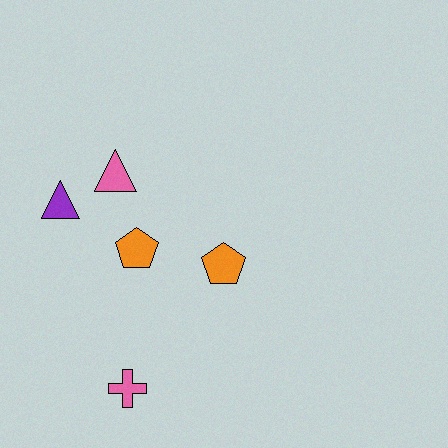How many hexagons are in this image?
There are no hexagons.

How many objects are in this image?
There are 5 objects.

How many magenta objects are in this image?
There are no magenta objects.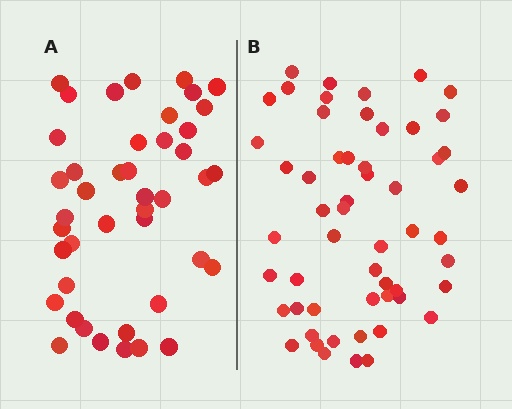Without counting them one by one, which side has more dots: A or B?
Region B (the right region) has more dots.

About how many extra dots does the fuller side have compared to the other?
Region B has roughly 12 or so more dots than region A.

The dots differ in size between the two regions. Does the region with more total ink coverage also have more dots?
No. Region A has more total ink coverage because its dots are larger, but region B actually contains more individual dots. Total area can be misleading — the number of items is what matters here.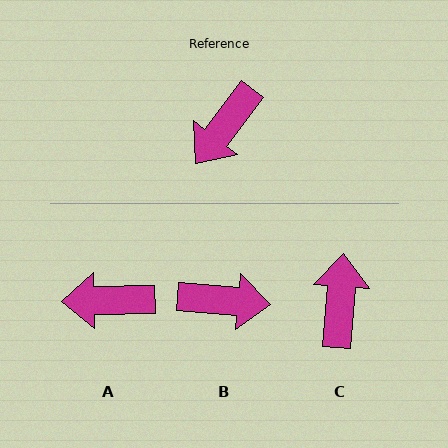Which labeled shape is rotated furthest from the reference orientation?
C, about 147 degrees away.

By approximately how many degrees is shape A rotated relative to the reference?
Approximately 51 degrees clockwise.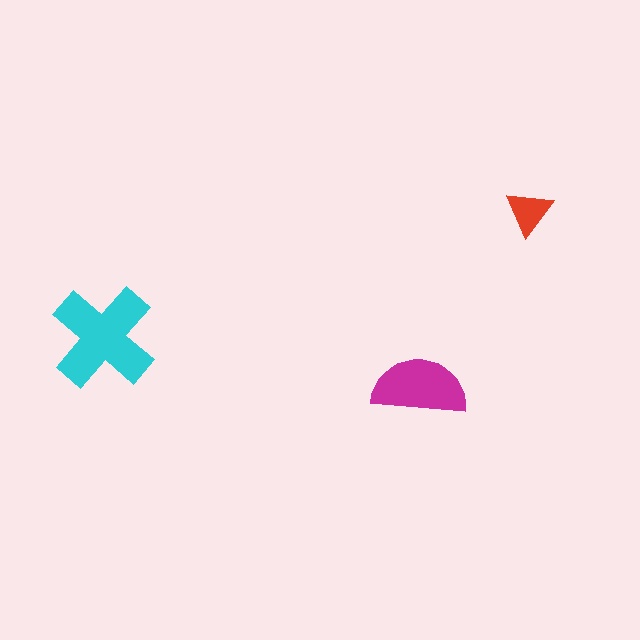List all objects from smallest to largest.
The red triangle, the magenta semicircle, the cyan cross.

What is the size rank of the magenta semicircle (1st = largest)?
2nd.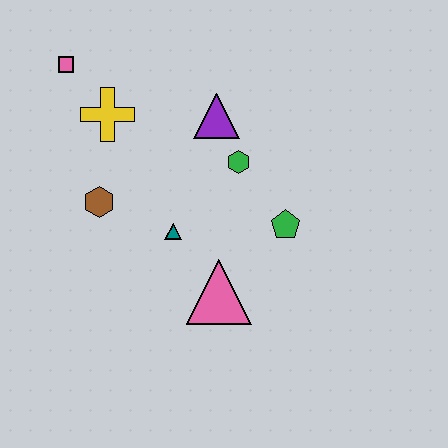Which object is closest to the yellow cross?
The pink square is closest to the yellow cross.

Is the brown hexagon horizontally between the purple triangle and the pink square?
Yes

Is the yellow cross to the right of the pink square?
Yes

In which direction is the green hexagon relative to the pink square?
The green hexagon is to the right of the pink square.